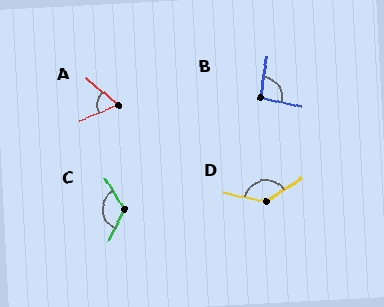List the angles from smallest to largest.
A (63°), B (93°), C (123°), D (135°).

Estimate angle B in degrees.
Approximately 93 degrees.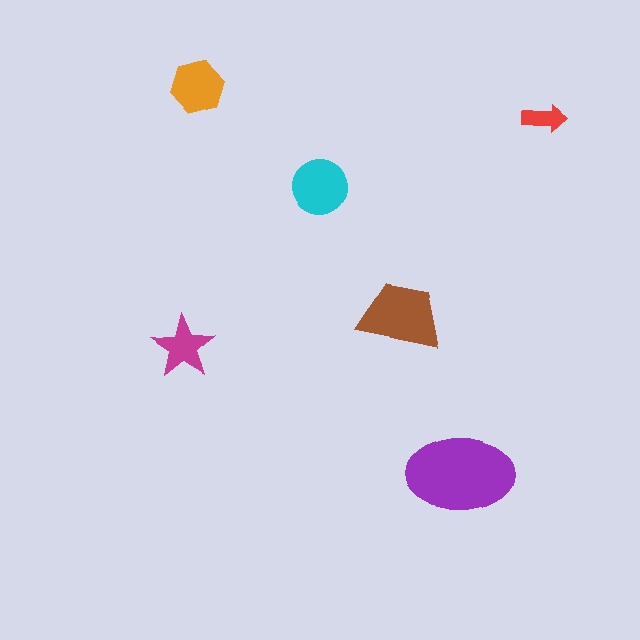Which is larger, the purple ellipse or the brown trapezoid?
The purple ellipse.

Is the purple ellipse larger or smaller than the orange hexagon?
Larger.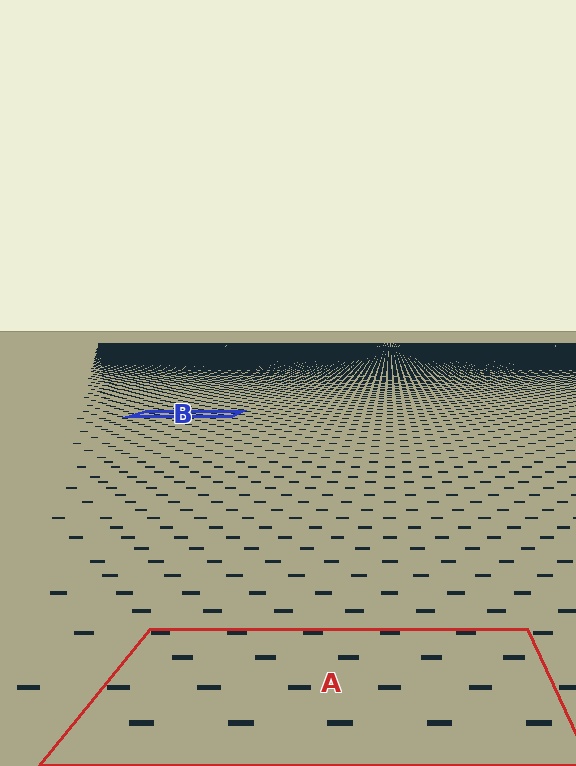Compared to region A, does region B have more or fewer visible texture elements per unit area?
Region B has more texture elements per unit area — they are packed more densely because it is farther away.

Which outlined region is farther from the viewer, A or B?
Region B is farther from the viewer — the texture elements inside it appear smaller and more densely packed.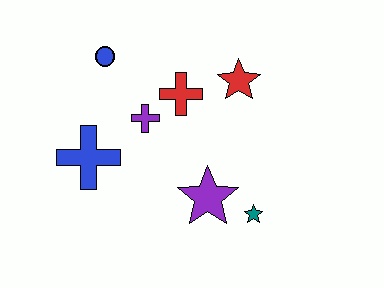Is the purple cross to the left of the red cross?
Yes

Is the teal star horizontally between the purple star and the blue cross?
No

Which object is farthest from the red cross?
The teal star is farthest from the red cross.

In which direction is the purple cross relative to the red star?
The purple cross is to the left of the red star.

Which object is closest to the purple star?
The teal star is closest to the purple star.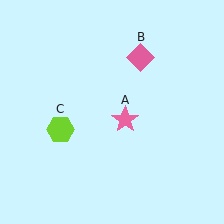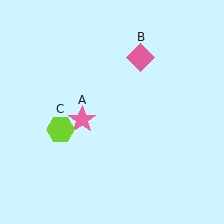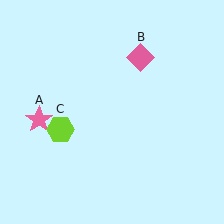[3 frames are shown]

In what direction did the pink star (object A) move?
The pink star (object A) moved left.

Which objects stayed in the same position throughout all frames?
Pink diamond (object B) and lime hexagon (object C) remained stationary.